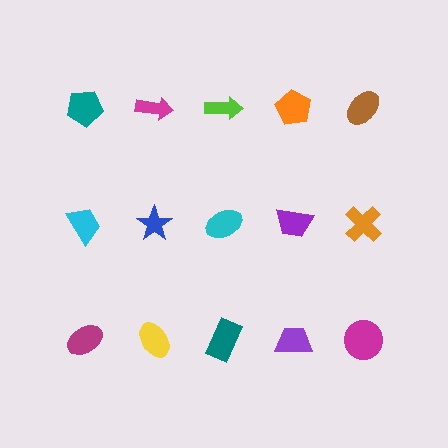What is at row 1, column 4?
An orange pentagon.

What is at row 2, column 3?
A cyan ellipse.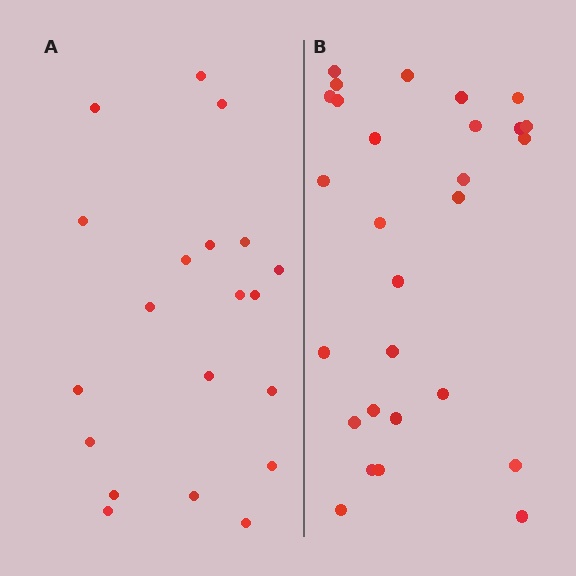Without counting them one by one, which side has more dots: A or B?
Region B (the right region) has more dots.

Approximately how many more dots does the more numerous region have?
Region B has roughly 8 or so more dots than region A.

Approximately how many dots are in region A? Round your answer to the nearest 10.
About 20 dots.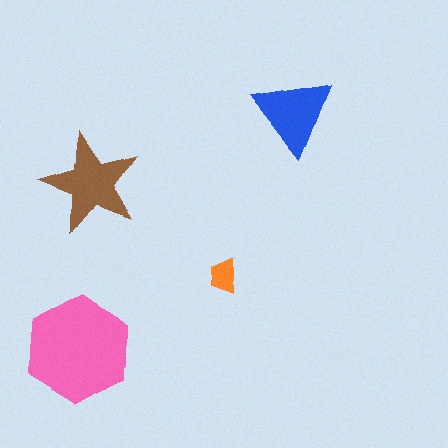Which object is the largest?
The pink hexagon.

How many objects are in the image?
There are 4 objects in the image.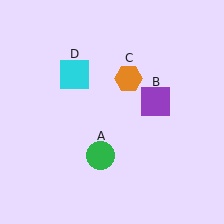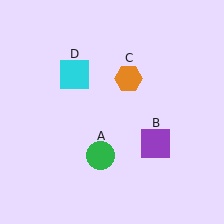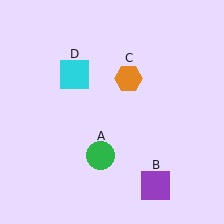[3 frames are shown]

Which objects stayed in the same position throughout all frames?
Green circle (object A) and orange hexagon (object C) and cyan square (object D) remained stationary.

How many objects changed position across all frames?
1 object changed position: purple square (object B).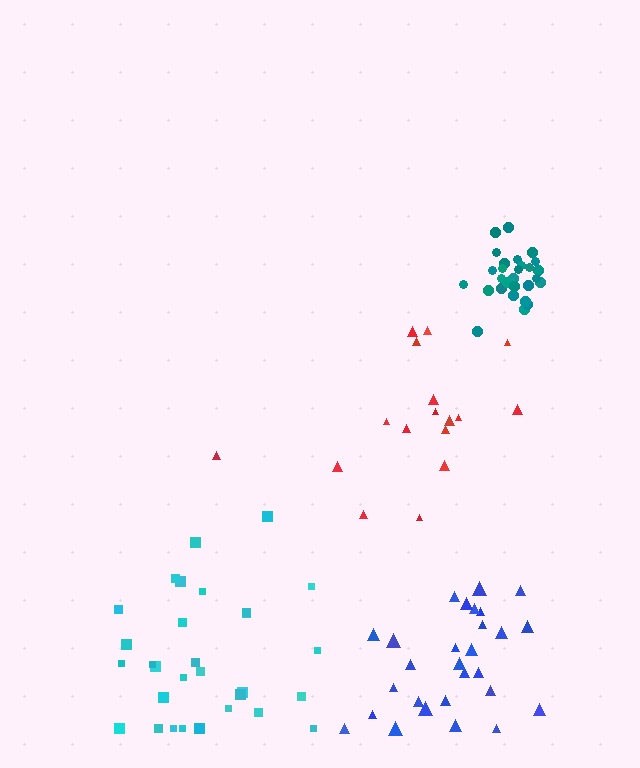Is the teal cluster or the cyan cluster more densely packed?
Teal.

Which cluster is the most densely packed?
Teal.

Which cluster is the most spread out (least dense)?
Red.